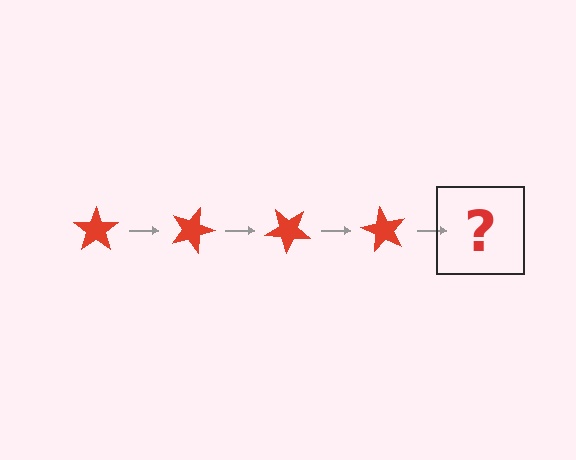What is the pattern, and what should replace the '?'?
The pattern is that the star rotates 20 degrees each step. The '?' should be a red star rotated 80 degrees.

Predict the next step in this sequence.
The next step is a red star rotated 80 degrees.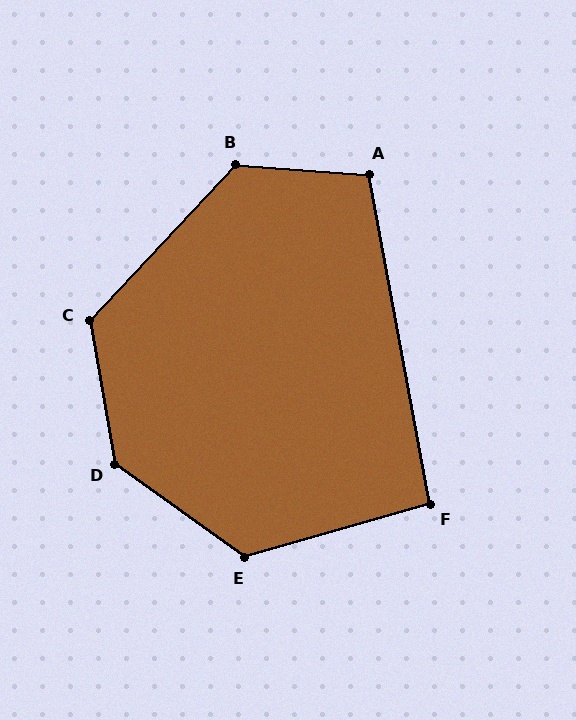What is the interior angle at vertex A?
Approximately 105 degrees (obtuse).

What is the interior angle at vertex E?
Approximately 128 degrees (obtuse).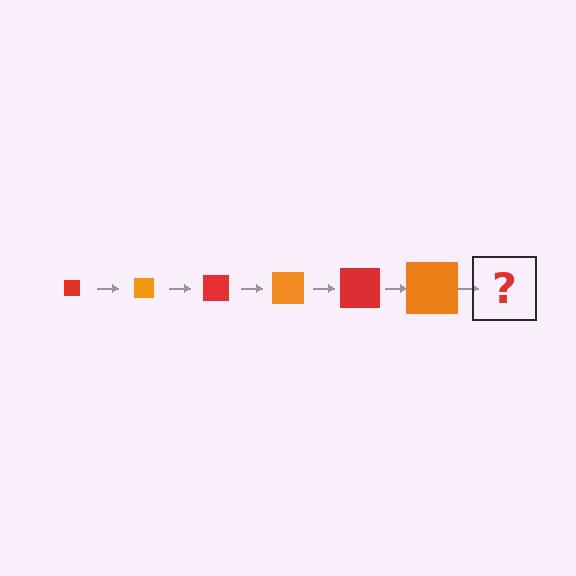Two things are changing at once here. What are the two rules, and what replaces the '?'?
The two rules are that the square grows larger each step and the color cycles through red and orange. The '?' should be a red square, larger than the previous one.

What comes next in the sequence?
The next element should be a red square, larger than the previous one.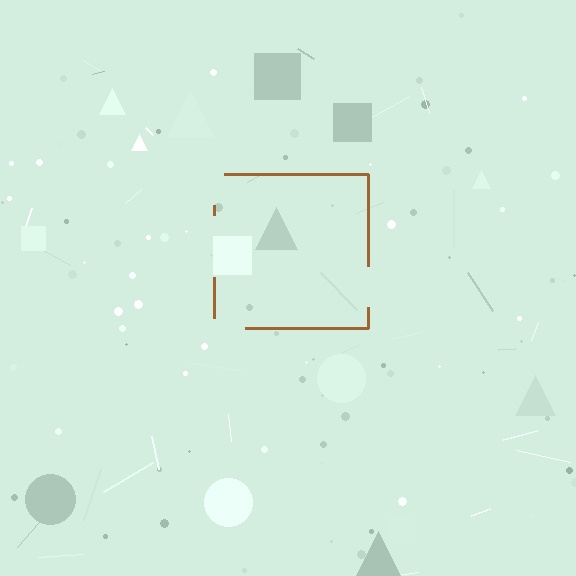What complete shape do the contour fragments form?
The contour fragments form a square.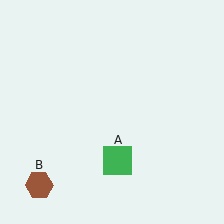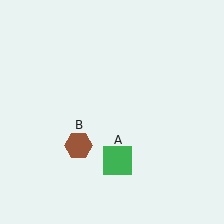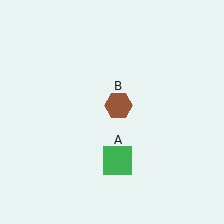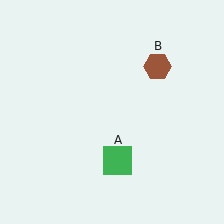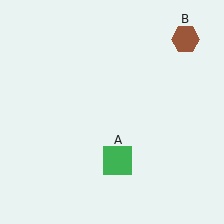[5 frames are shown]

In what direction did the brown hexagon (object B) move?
The brown hexagon (object B) moved up and to the right.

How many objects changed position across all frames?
1 object changed position: brown hexagon (object B).